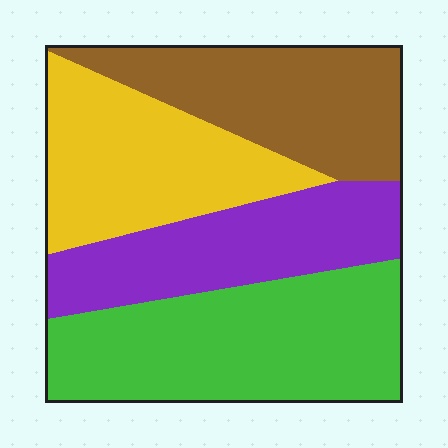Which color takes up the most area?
Green, at roughly 30%.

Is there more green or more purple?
Green.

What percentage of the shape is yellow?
Yellow covers around 25% of the shape.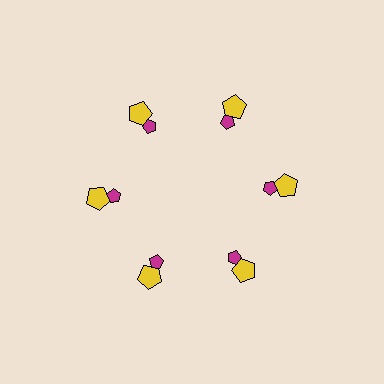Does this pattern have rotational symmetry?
Yes, this pattern has 6-fold rotational symmetry. It looks the same after rotating 60 degrees around the center.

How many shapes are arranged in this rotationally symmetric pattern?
There are 12 shapes, arranged in 6 groups of 2.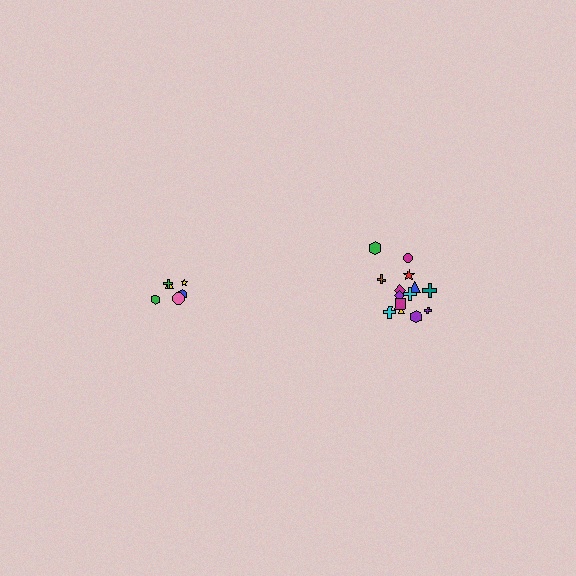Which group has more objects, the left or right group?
The right group.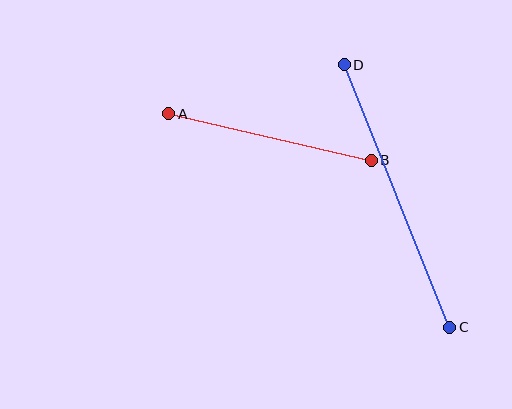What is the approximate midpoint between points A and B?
The midpoint is at approximately (270, 137) pixels.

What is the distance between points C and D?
The distance is approximately 283 pixels.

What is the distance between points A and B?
The distance is approximately 208 pixels.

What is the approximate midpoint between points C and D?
The midpoint is at approximately (397, 196) pixels.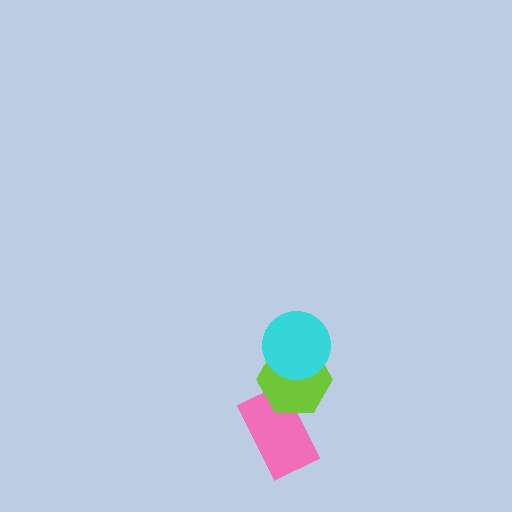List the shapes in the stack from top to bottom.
From top to bottom: the cyan circle, the lime hexagon, the pink rectangle.